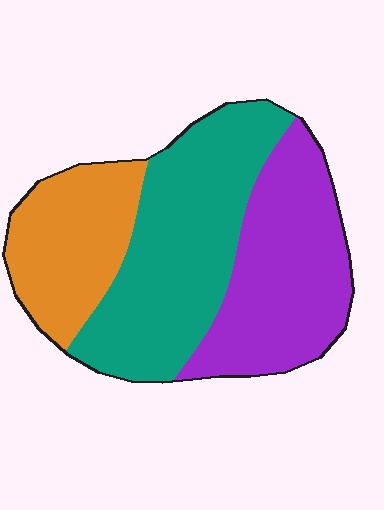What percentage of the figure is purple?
Purple takes up about one third (1/3) of the figure.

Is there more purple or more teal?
Teal.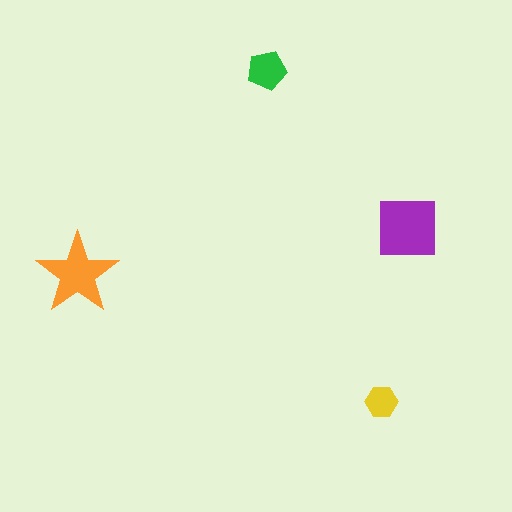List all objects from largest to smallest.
The purple square, the orange star, the green pentagon, the yellow hexagon.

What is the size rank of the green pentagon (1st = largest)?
3rd.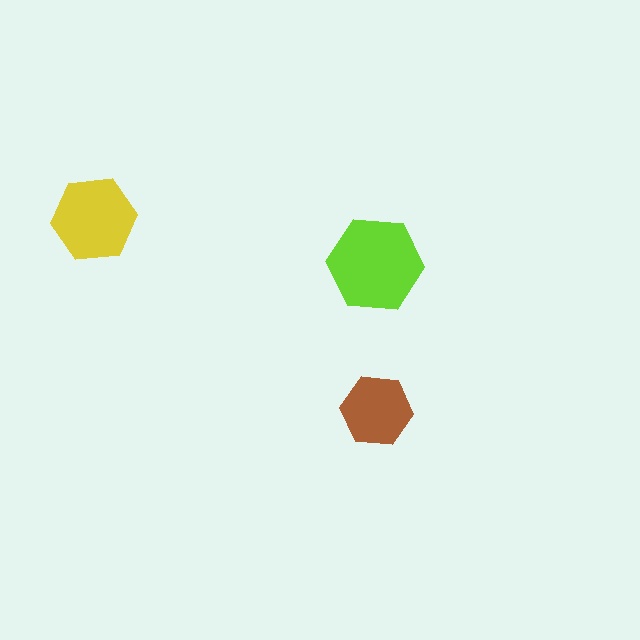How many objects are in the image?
There are 3 objects in the image.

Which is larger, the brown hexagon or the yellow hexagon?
The yellow one.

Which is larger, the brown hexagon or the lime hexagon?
The lime one.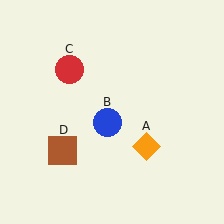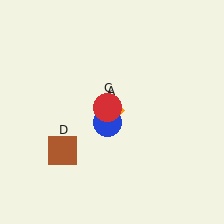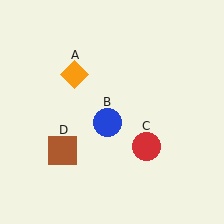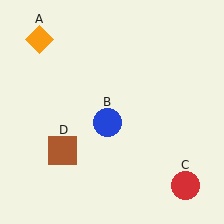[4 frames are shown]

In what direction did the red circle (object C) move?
The red circle (object C) moved down and to the right.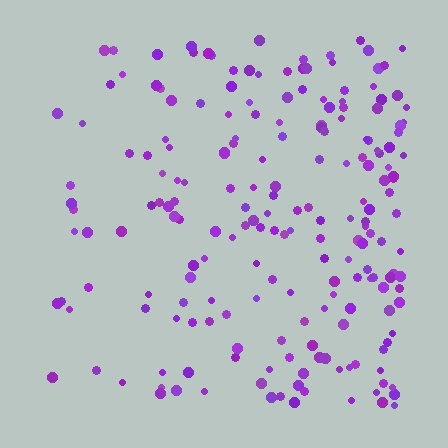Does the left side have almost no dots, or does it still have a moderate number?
Still a moderate number, just noticeably fewer than the right.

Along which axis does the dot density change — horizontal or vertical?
Horizontal.